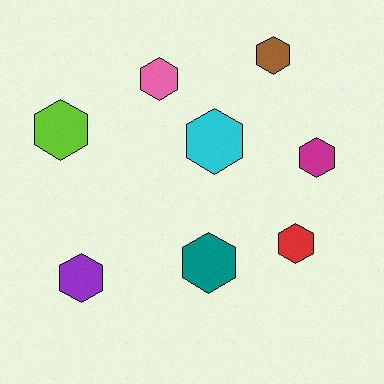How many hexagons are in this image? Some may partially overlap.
There are 8 hexagons.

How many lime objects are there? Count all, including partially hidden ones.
There is 1 lime object.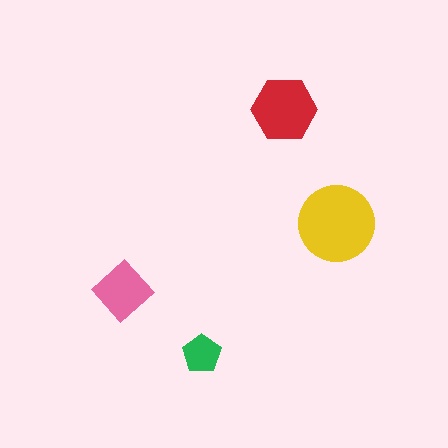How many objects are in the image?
There are 4 objects in the image.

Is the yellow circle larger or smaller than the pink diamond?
Larger.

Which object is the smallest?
The green pentagon.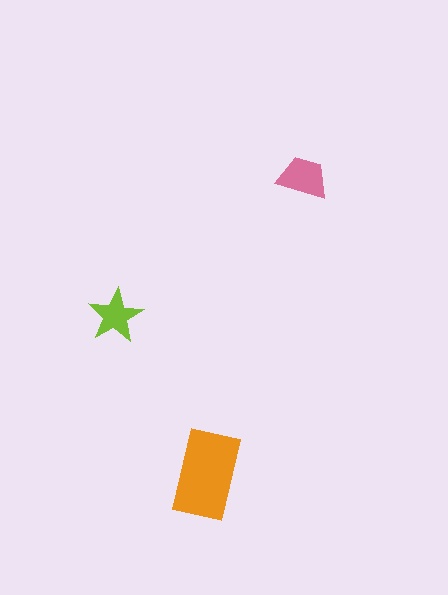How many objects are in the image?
There are 3 objects in the image.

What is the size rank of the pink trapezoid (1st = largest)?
2nd.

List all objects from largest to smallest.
The orange rectangle, the pink trapezoid, the lime star.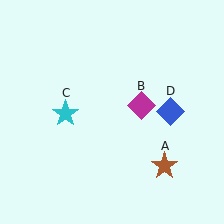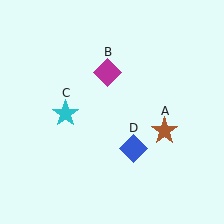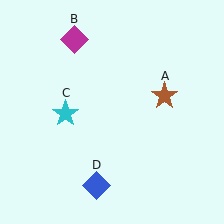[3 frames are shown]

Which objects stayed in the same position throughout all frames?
Cyan star (object C) remained stationary.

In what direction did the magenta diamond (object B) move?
The magenta diamond (object B) moved up and to the left.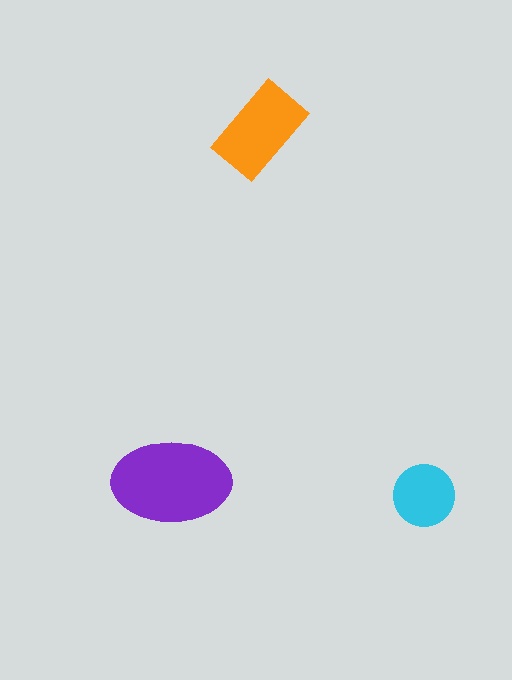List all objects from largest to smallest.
The purple ellipse, the orange rectangle, the cyan circle.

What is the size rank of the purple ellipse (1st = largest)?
1st.